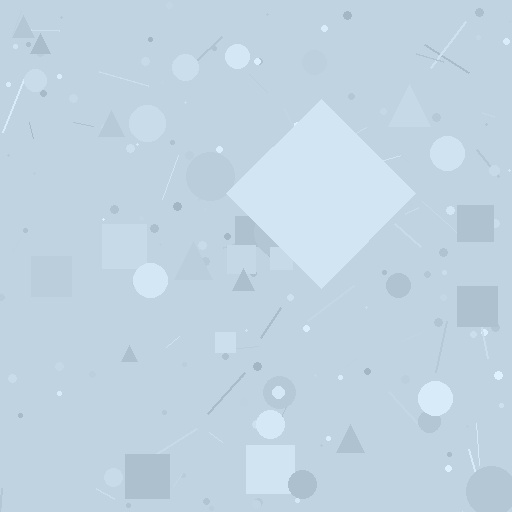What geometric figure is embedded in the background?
A diamond is embedded in the background.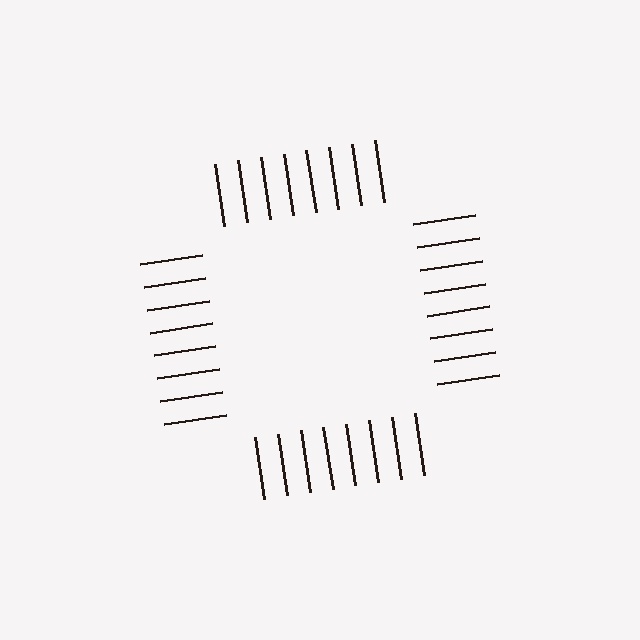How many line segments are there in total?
32 — 8 along each of the 4 edges.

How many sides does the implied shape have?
4 sides — the line-ends trace a square.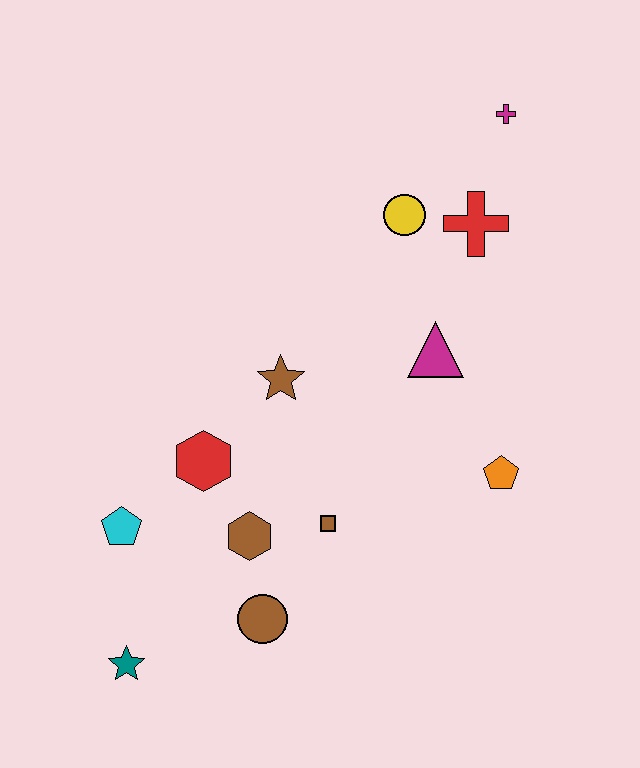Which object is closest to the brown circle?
The brown hexagon is closest to the brown circle.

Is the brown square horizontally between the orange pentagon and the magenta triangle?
No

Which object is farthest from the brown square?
The magenta cross is farthest from the brown square.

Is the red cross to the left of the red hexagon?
No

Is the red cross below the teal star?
No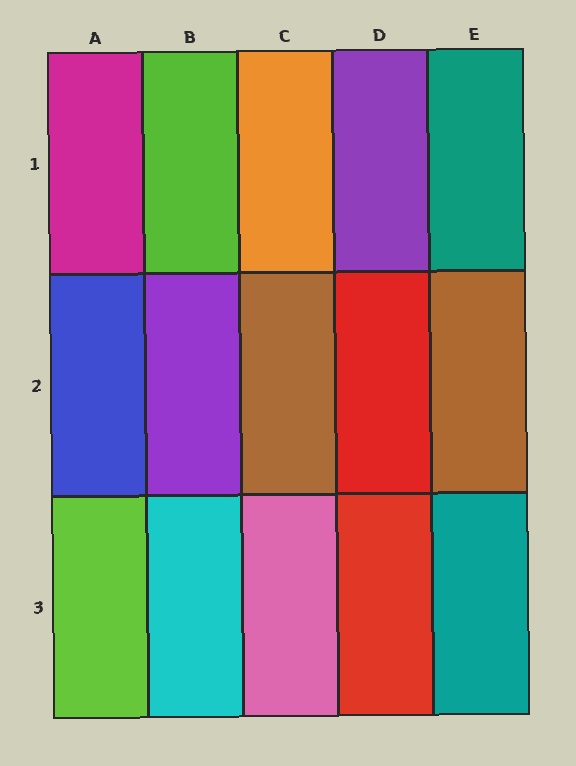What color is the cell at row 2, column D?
Red.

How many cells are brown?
2 cells are brown.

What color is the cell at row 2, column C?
Brown.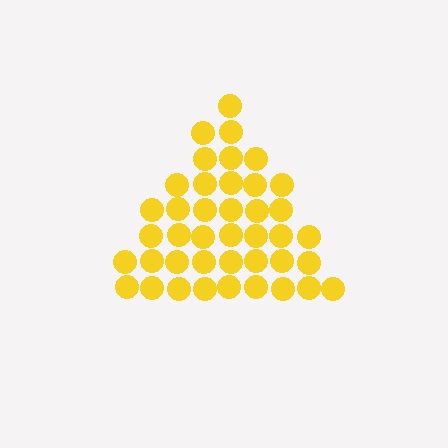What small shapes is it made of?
It is made of small circles.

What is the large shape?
The large shape is a triangle.